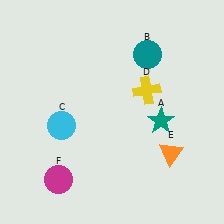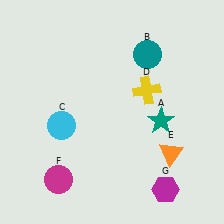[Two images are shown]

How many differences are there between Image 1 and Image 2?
There is 1 difference between the two images.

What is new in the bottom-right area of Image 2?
A magenta hexagon (G) was added in the bottom-right area of Image 2.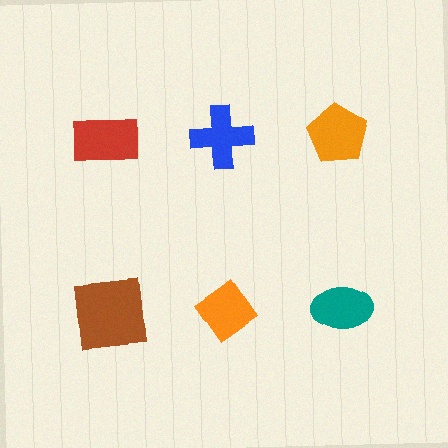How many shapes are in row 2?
3 shapes.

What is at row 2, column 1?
A brown square.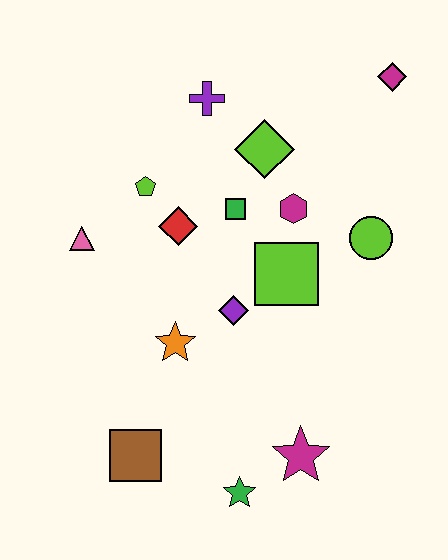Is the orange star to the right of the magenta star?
No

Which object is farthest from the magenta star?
The magenta diamond is farthest from the magenta star.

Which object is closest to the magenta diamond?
The lime diamond is closest to the magenta diamond.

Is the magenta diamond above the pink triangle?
Yes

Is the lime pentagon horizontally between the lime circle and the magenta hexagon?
No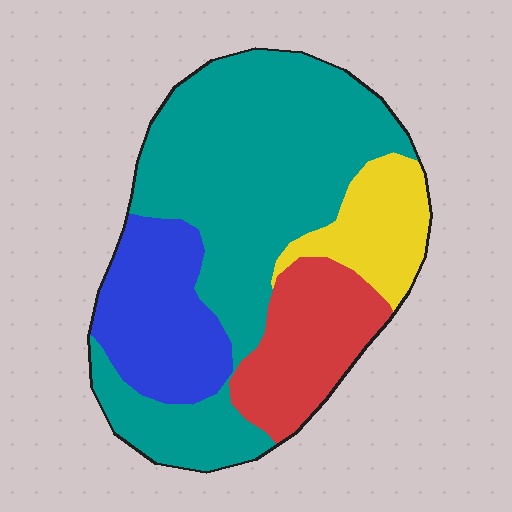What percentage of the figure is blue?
Blue takes up less than a quarter of the figure.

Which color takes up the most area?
Teal, at roughly 55%.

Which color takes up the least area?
Yellow, at roughly 10%.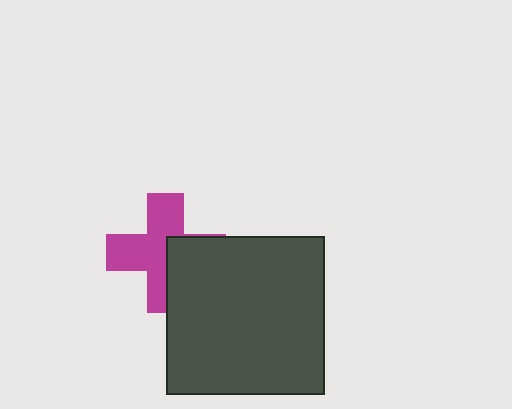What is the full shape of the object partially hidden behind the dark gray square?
The partially hidden object is a magenta cross.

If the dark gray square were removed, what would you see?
You would see the complete magenta cross.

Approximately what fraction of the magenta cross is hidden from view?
Roughly 39% of the magenta cross is hidden behind the dark gray square.